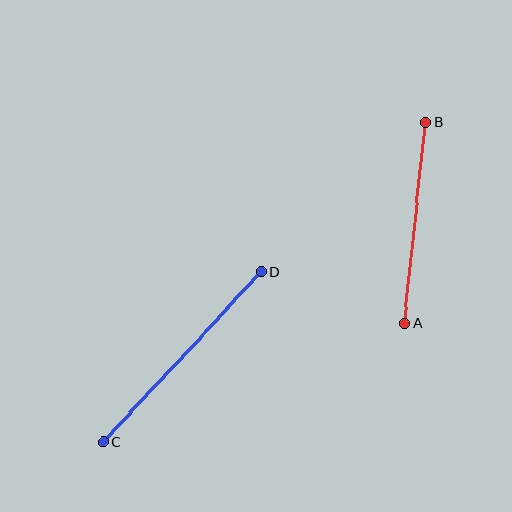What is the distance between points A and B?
The distance is approximately 202 pixels.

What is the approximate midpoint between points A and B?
The midpoint is at approximately (415, 223) pixels.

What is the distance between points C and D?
The distance is approximately 233 pixels.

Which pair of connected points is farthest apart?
Points C and D are farthest apart.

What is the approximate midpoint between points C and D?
The midpoint is at approximately (182, 357) pixels.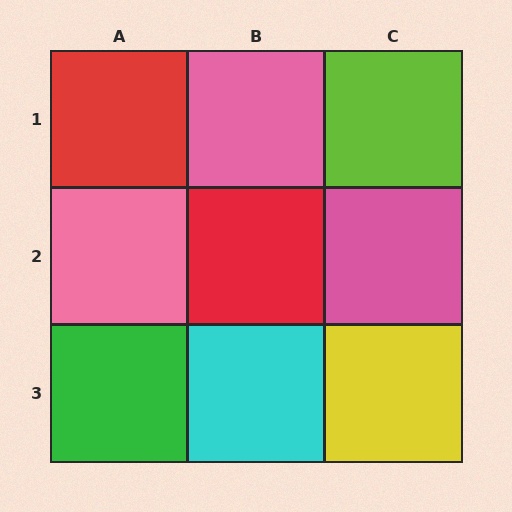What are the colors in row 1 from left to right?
Red, pink, lime.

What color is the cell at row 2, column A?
Pink.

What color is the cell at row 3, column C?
Yellow.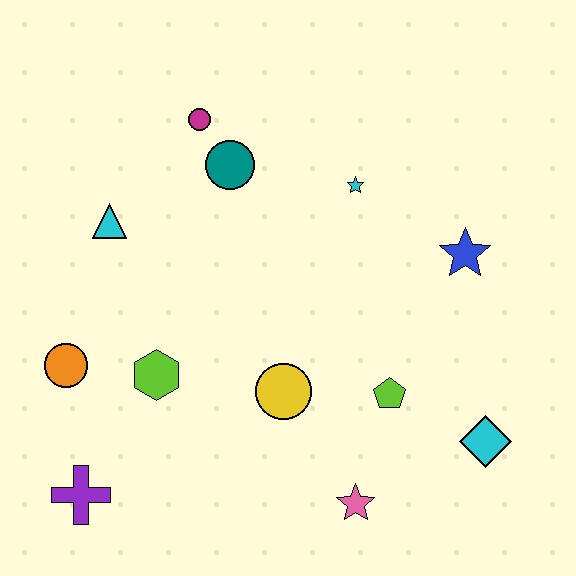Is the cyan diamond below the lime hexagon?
Yes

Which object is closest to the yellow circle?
The lime pentagon is closest to the yellow circle.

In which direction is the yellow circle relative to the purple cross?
The yellow circle is to the right of the purple cross.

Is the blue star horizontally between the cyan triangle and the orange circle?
No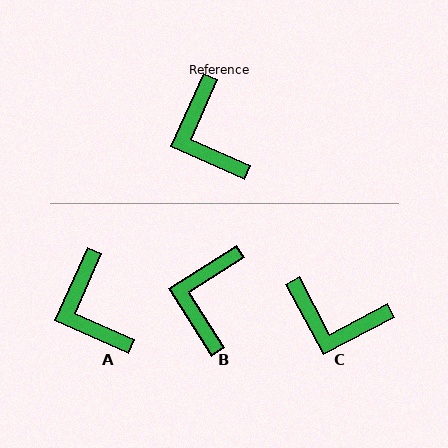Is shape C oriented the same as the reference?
No, it is off by about 52 degrees.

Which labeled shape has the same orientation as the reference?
A.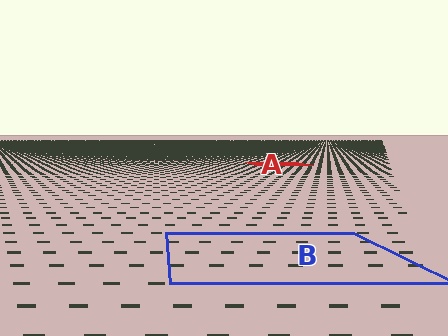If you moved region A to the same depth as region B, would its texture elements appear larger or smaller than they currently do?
They would appear larger. At a closer depth, the same texture elements are projected at a bigger on-screen size.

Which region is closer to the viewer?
Region B is closer. The texture elements there are larger and more spread out.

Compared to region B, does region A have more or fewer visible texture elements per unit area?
Region A has more texture elements per unit area — they are packed more densely because it is farther away.